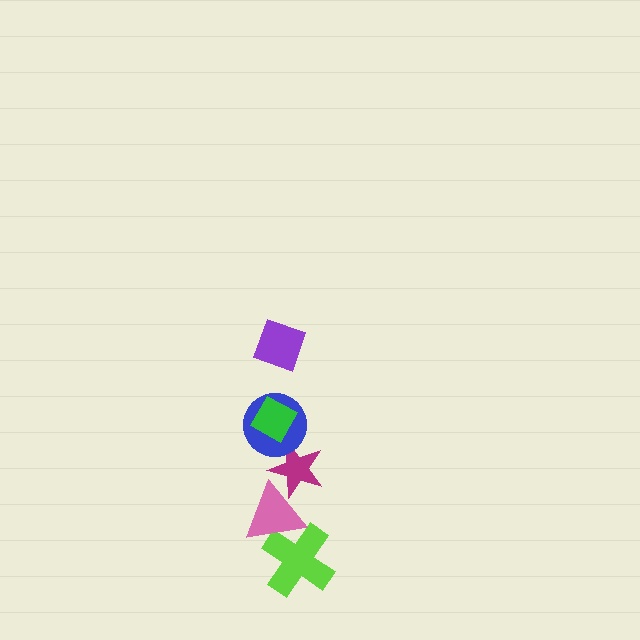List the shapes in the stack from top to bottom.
From top to bottom: the purple diamond, the green diamond, the blue circle, the magenta star, the pink triangle, the lime cross.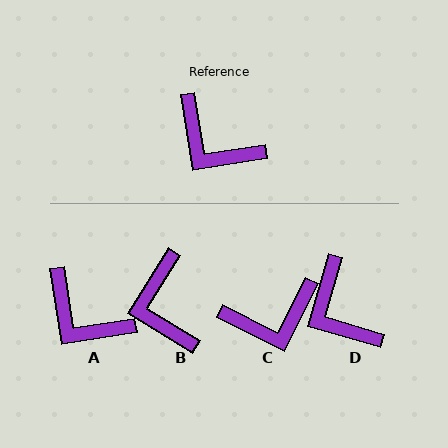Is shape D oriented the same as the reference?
No, it is off by about 25 degrees.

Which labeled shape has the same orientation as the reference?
A.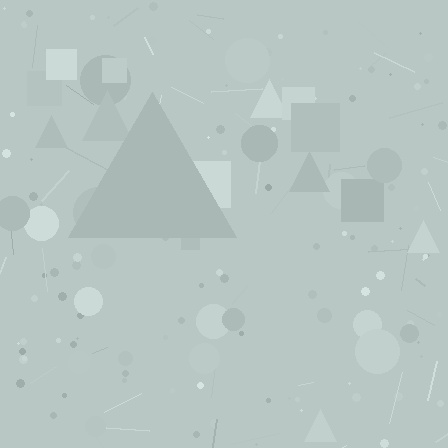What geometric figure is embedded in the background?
A triangle is embedded in the background.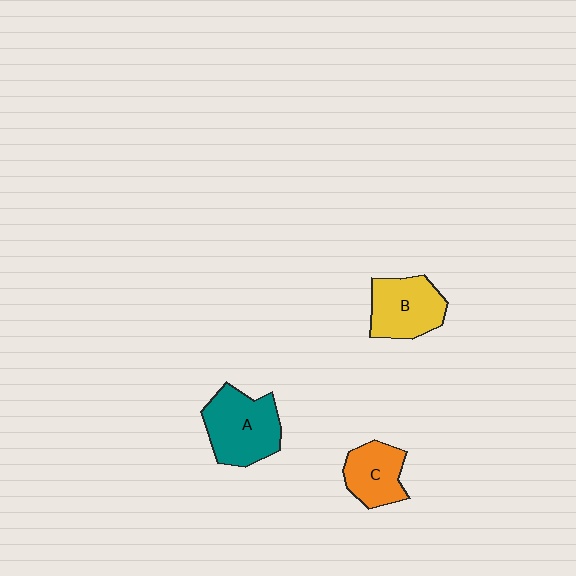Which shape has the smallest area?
Shape C (orange).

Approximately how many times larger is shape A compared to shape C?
Approximately 1.5 times.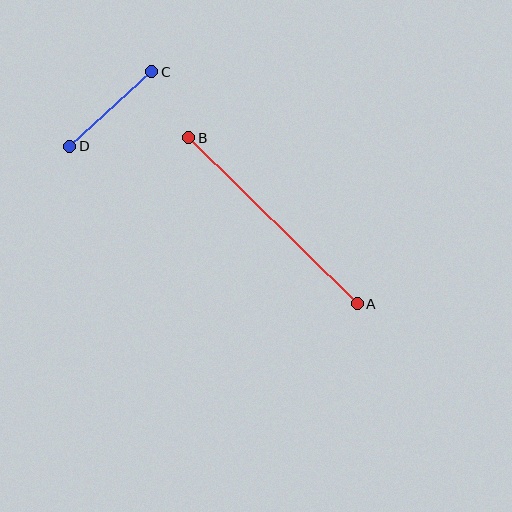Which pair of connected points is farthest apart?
Points A and B are farthest apart.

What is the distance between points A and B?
The distance is approximately 236 pixels.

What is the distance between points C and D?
The distance is approximately 111 pixels.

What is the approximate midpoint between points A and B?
The midpoint is at approximately (273, 221) pixels.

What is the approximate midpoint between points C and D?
The midpoint is at approximately (111, 109) pixels.